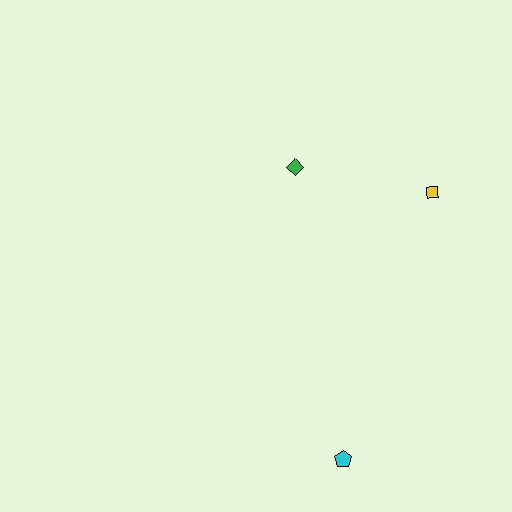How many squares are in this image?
There is 1 square.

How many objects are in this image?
There are 3 objects.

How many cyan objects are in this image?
There is 1 cyan object.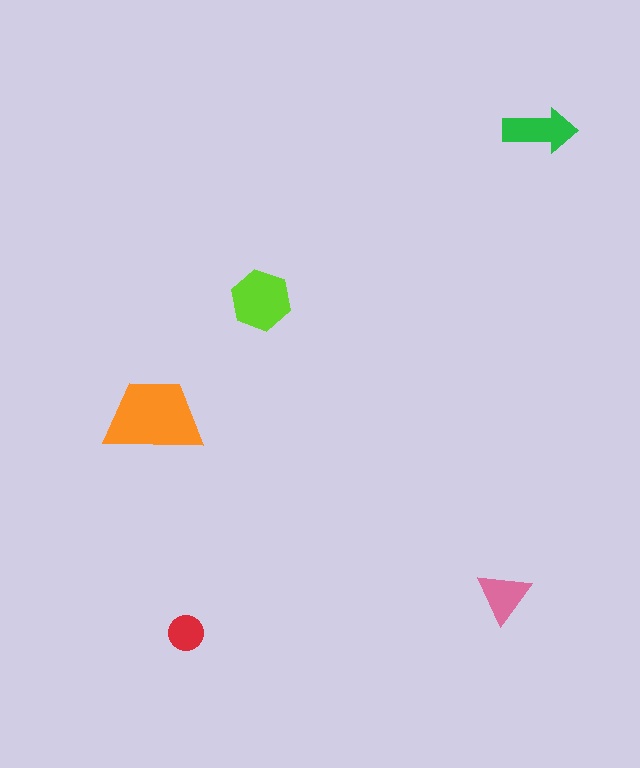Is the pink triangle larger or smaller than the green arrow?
Smaller.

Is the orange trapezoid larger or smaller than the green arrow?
Larger.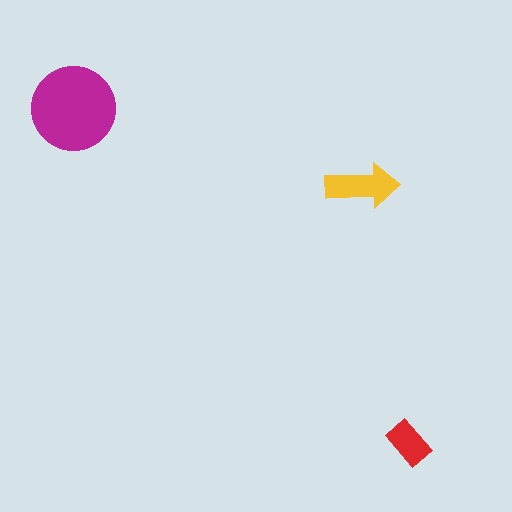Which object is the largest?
The magenta circle.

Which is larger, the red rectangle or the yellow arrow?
The yellow arrow.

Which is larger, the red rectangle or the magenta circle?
The magenta circle.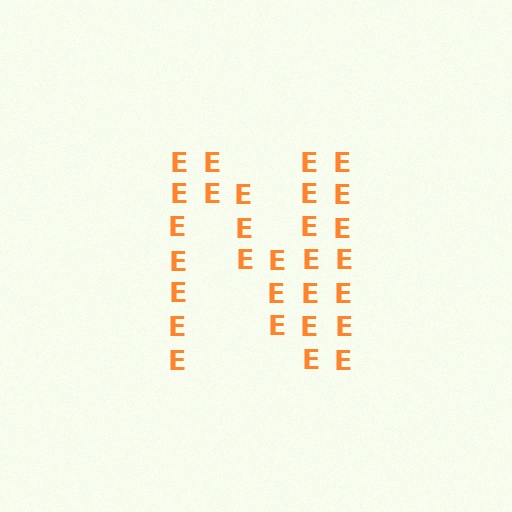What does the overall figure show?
The overall figure shows the letter N.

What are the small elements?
The small elements are letter E's.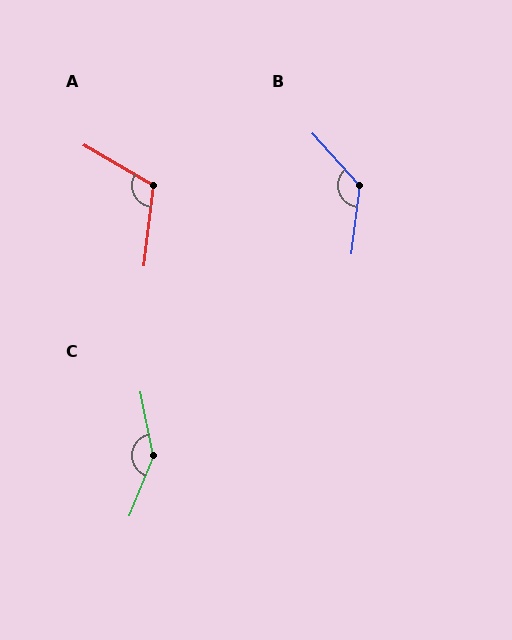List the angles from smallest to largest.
A (113°), B (131°), C (147°).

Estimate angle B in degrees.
Approximately 131 degrees.